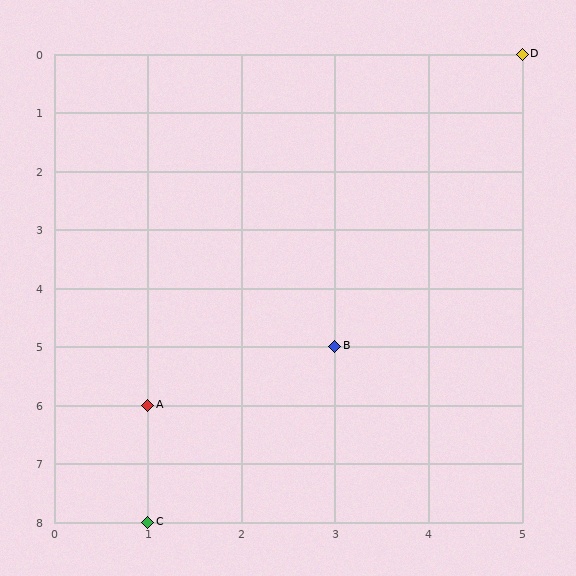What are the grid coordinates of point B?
Point B is at grid coordinates (3, 5).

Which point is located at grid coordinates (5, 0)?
Point D is at (5, 0).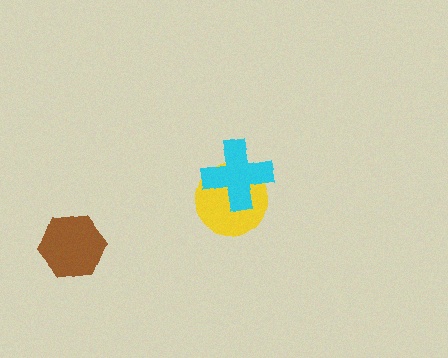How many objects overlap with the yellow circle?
1 object overlaps with the yellow circle.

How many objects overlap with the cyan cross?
1 object overlaps with the cyan cross.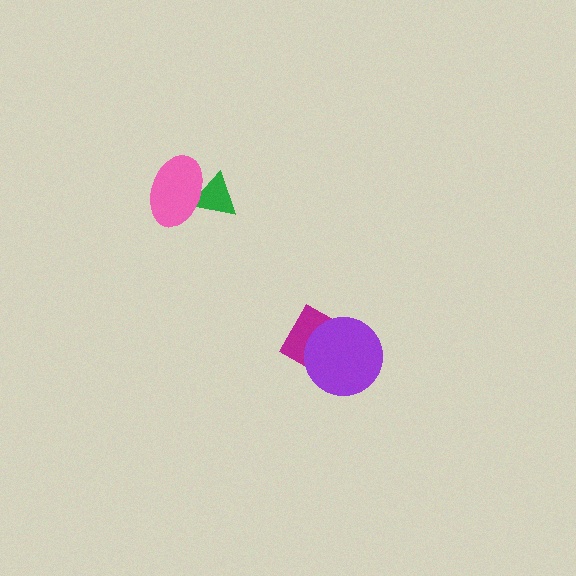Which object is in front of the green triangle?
The pink ellipse is in front of the green triangle.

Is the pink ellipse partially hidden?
No, no other shape covers it.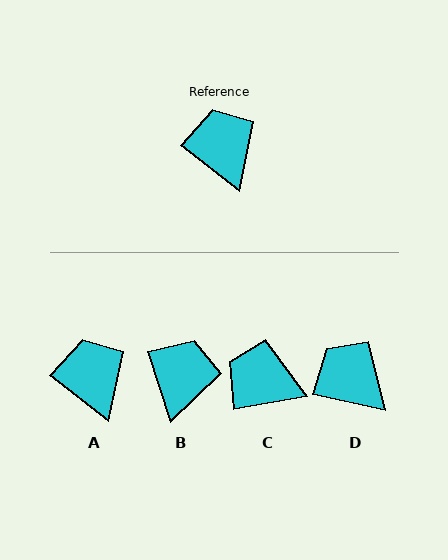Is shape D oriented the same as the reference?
No, it is off by about 25 degrees.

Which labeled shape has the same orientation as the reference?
A.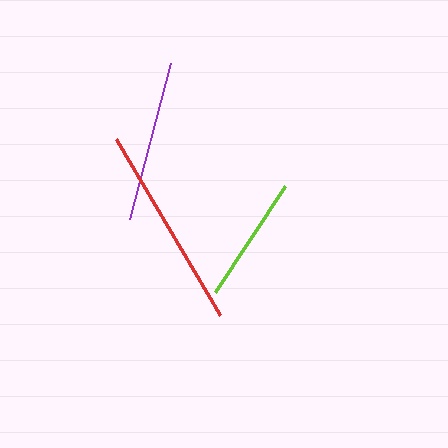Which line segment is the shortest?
The lime line is the shortest at approximately 126 pixels.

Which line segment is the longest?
The red line is the longest at approximately 204 pixels.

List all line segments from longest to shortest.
From longest to shortest: red, purple, lime.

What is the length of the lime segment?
The lime segment is approximately 126 pixels long.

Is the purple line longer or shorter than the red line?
The red line is longer than the purple line.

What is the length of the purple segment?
The purple segment is approximately 161 pixels long.